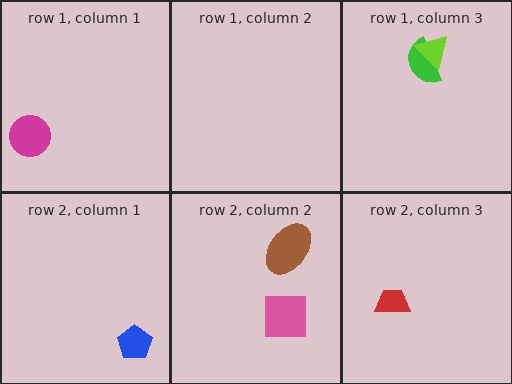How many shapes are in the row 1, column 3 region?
2.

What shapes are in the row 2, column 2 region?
The pink square, the brown ellipse.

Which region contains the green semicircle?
The row 1, column 3 region.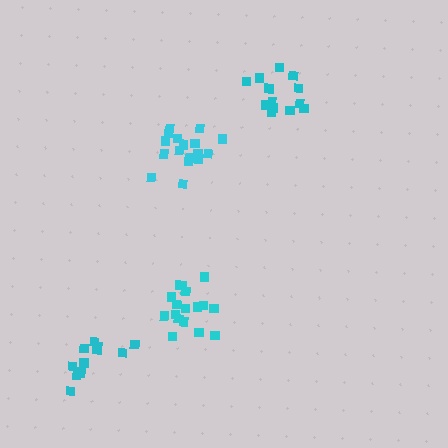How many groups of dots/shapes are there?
There are 4 groups.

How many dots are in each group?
Group 1: 17 dots, Group 2: 13 dots, Group 3: 12 dots, Group 4: 17 dots (59 total).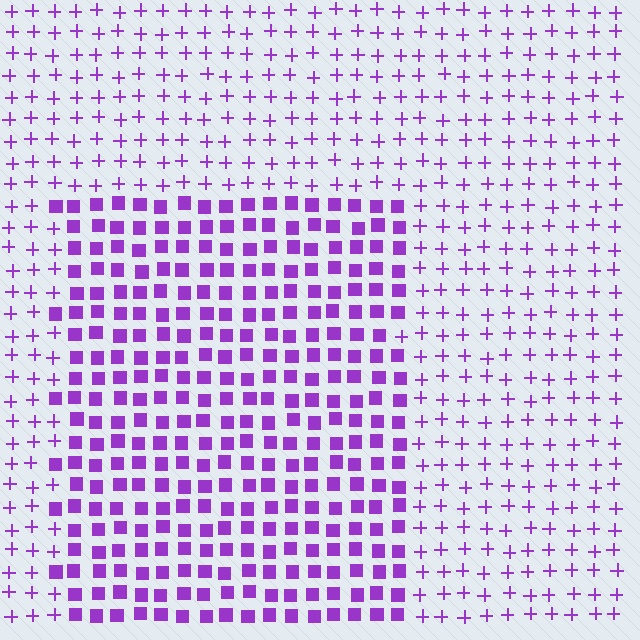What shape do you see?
I see a rectangle.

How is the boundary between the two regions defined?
The boundary is defined by a change in element shape: squares inside vs. plus signs outside. All elements share the same color and spacing.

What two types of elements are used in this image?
The image uses squares inside the rectangle region and plus signs outside it.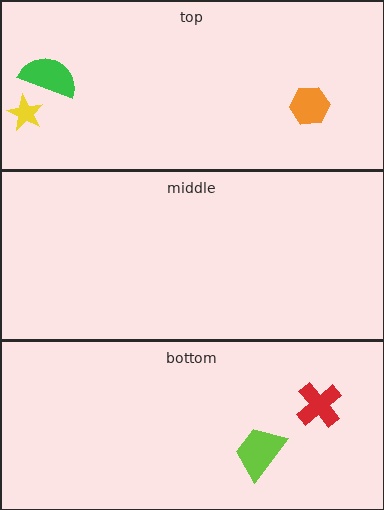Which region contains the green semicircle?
The top region.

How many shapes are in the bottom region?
2.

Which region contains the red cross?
The bottom region.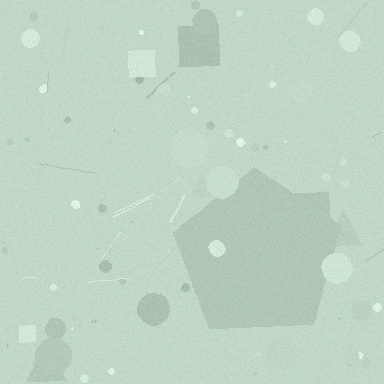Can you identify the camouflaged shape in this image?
The camouflaged shape is a pentagon.